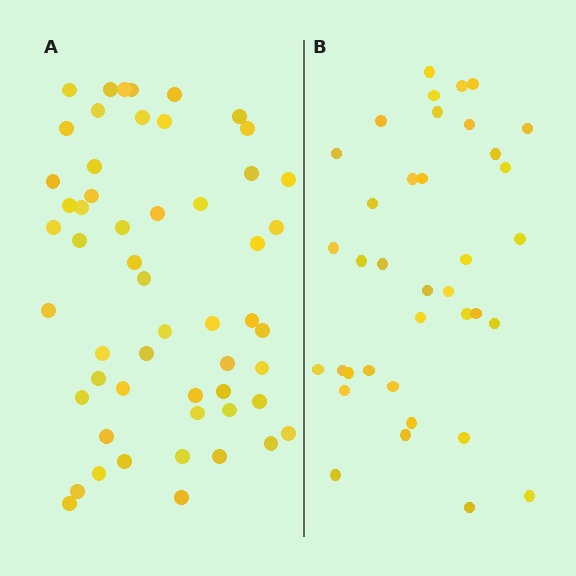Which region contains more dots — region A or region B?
Region A (the left region) has more dots.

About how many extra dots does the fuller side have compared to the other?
Region A has approximately 15 more dots than region B.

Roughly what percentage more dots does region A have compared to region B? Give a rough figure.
About 45% more.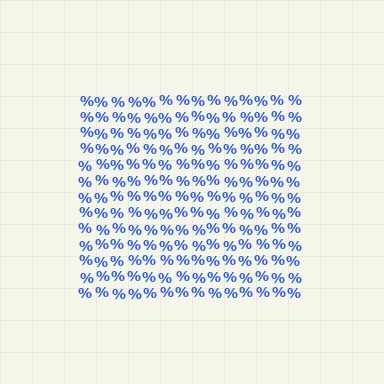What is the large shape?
The large shape is a square.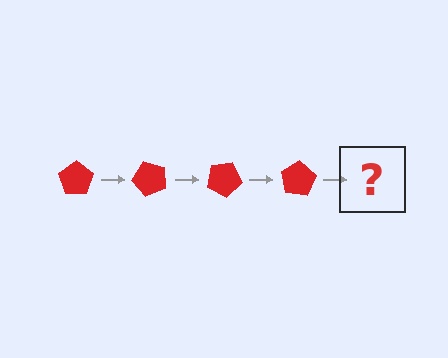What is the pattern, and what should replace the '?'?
The pattern is that the pentagon rotates 50 degrees each step. The '?' should be a red pentagon rotated 200 degrees.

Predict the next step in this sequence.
The next step is a red pentagon rotated 200 degrees.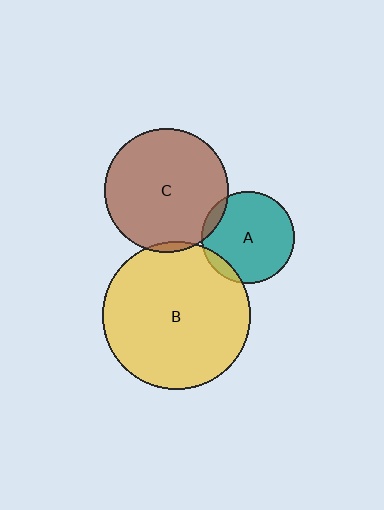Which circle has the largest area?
Circle B (yellow).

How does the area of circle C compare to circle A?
Approximately 1.8 times.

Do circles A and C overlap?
Yes.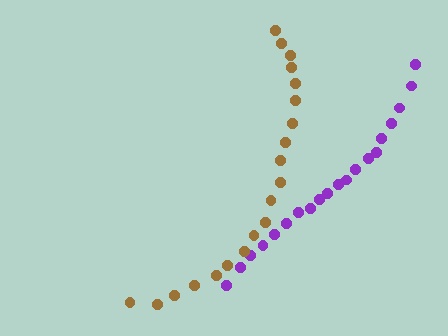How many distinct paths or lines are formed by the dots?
There are 2 distinct paths.